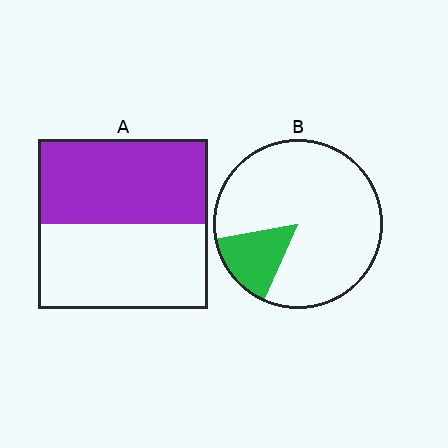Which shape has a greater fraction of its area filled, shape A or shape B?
Shape A.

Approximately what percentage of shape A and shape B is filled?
A is approximately 50% and B is approximately 15%.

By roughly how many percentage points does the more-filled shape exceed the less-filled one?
By roughly 35 percentage points (A over B).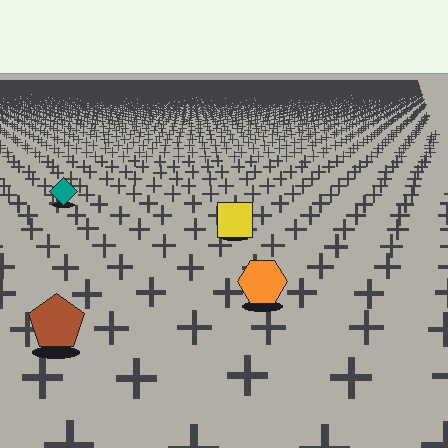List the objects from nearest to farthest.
From nearest to farthest: the brown pentagon, the orange hexagon, the yellow square, the teal diamond.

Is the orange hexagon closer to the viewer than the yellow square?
Yes. The orange hexagon is closer — you can tell from the texture gradient: the ground texture is coarser near it.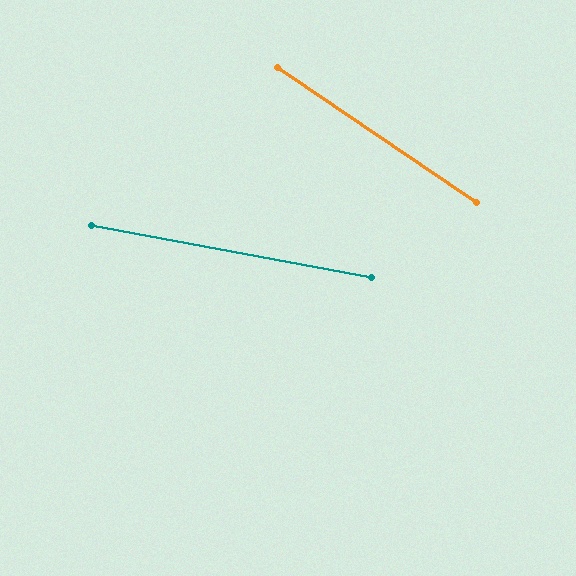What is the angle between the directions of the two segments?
Approximately 24 degrees.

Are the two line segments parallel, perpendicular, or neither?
Neither parallel nor perpendicular — they differ by about 24°.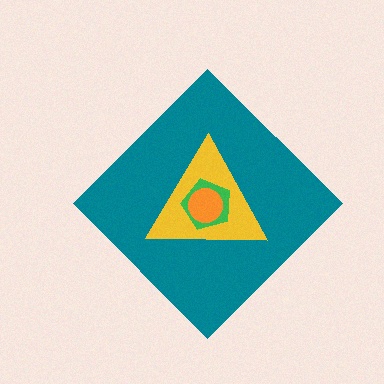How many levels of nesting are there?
4.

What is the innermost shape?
The orange circle.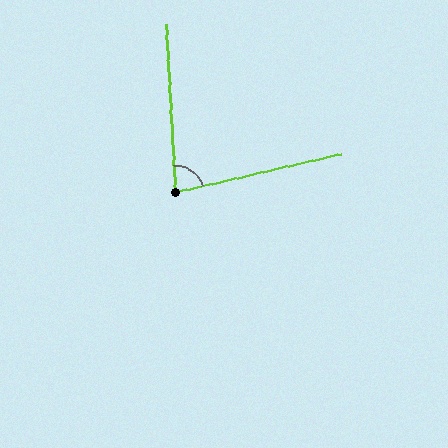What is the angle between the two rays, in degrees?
Approximately 80 degrees.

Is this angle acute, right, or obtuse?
It is acute.